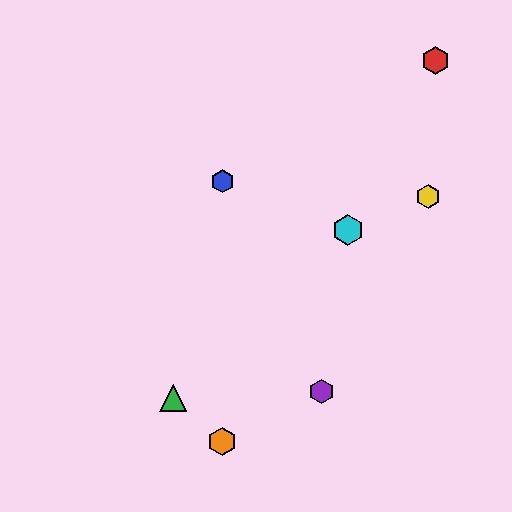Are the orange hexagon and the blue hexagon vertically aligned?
Yes, both are at x≈222.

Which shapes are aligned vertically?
The blue hexagon, the orange hexagon are aligned vertically.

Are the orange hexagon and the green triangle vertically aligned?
No, the orange hexagon is at x≈222 and the green triangle is at x≈173.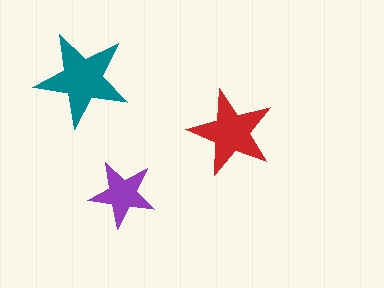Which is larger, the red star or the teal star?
The teal one.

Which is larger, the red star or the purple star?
The red one.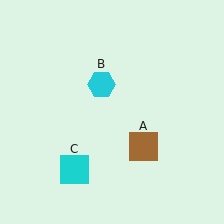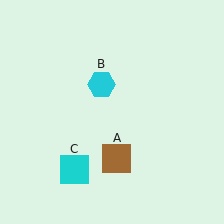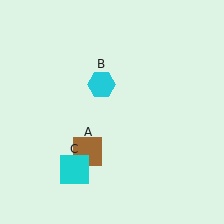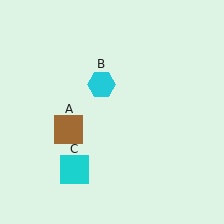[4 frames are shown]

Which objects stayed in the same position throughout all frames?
Cyan hexagon (object B) and cyan square (object C) remained stationary.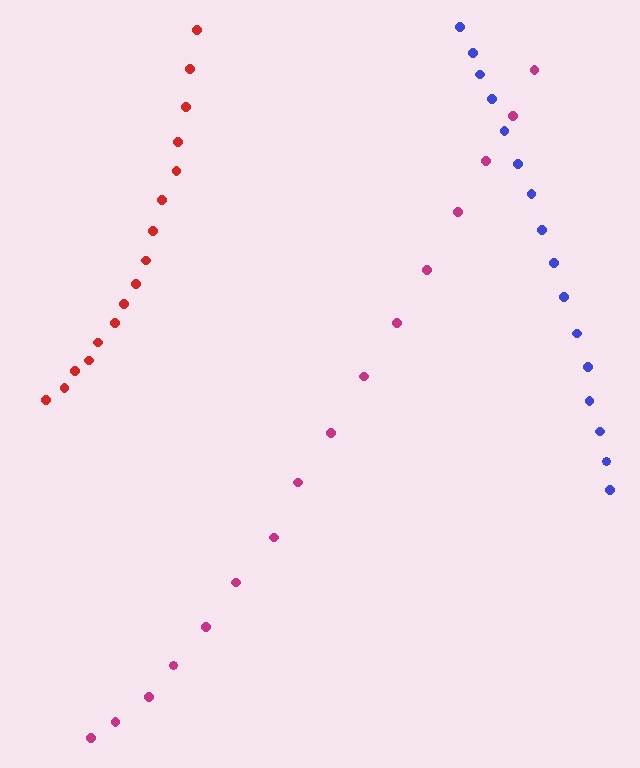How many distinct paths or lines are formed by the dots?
There are 3 distinct paths.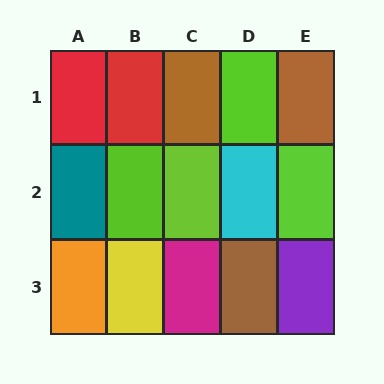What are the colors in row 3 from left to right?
Orange, yellow, magenta, brown, purple.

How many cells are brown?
3 cells are brown.